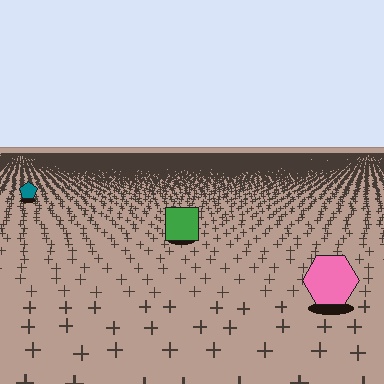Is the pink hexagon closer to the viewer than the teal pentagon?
Yes. The pink hexagon is closer — you can tell from the texture gradient: the ground texture is coarser near it.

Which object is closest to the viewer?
The pink hexagon is closest. The texture marks near it are larger and more spread out.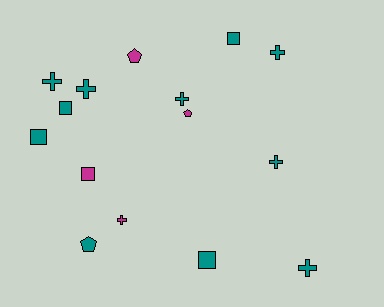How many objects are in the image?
There are 15 objects.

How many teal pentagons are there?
There is 1 teal pentagon.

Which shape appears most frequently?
Cross, with 7 objects.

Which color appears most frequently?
Teal, with 11 objects.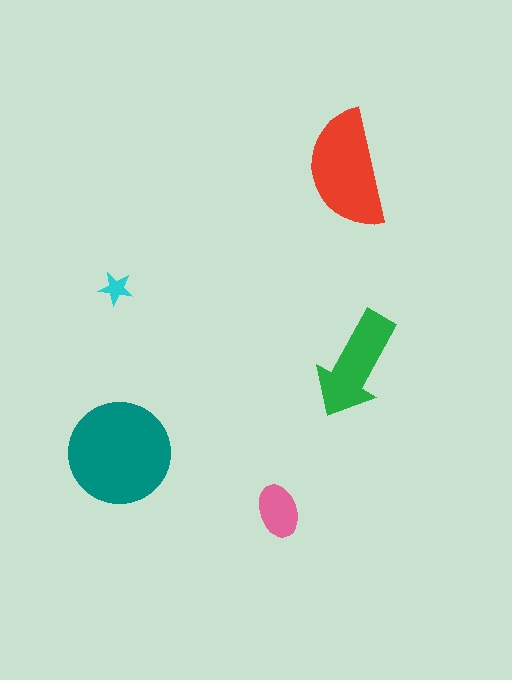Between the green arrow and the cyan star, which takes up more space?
The green arrow.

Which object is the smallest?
The cyan star.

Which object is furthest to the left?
The cyan star is leftmost.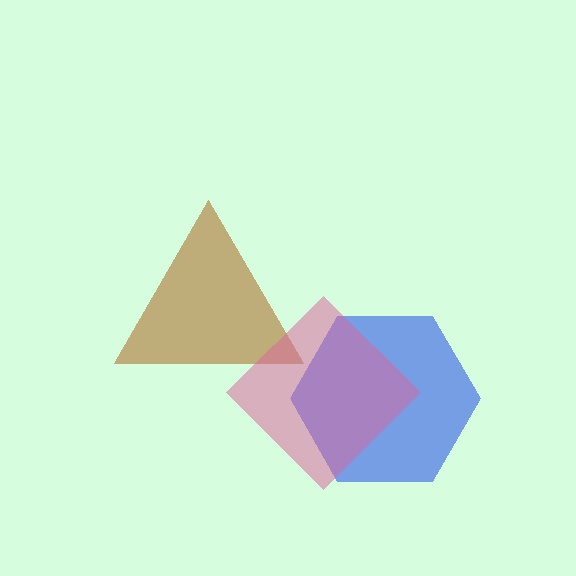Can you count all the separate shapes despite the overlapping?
Yes, there are 3 separate shapes.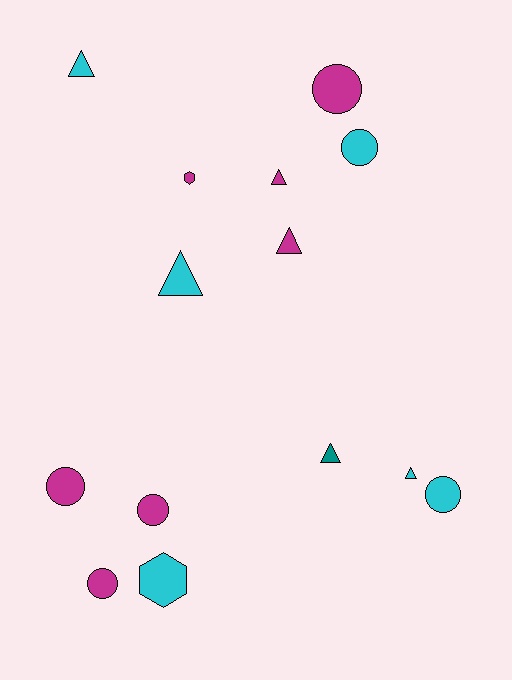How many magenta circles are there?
There are 4 magenta circles.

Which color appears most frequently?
Magenta, with 7 objects.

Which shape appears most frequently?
Circle, with 6 objects.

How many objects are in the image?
There are 14 objects.